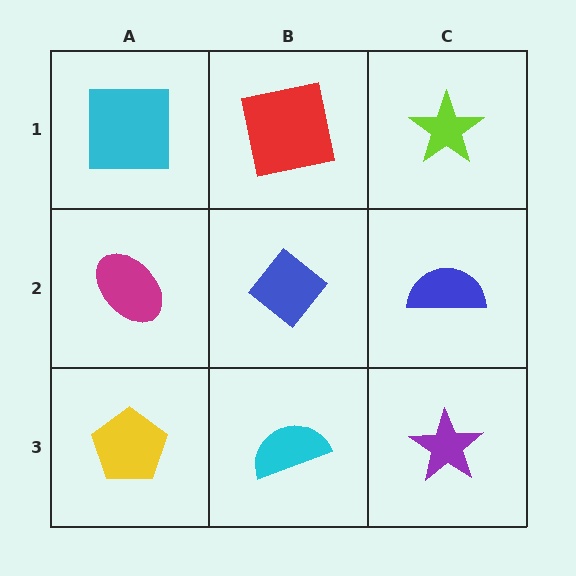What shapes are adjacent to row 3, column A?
A magenta ellipse (row 2, column A), a cyan semicircle (row 3, column B).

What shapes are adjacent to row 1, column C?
A blue semicircle (row 2, column C), a red square (row 1, column B).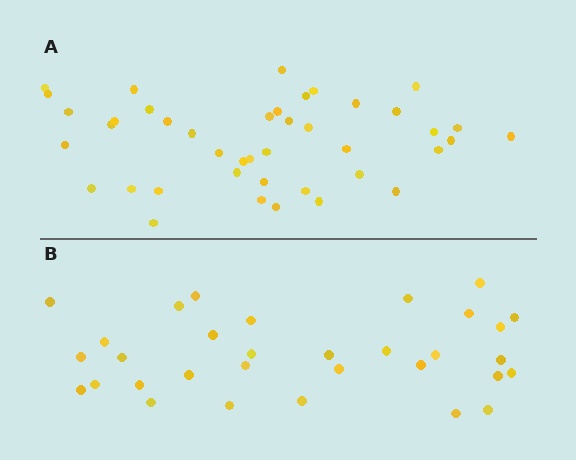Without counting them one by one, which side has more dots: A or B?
Region A (the top region) has more dots.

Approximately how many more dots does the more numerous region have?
Region A has roughly 10 or so more dots than region B.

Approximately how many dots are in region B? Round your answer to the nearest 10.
About 30 dots. (The exact count is 32, which rounds to 30.)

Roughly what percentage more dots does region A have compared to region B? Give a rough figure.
About 30% more.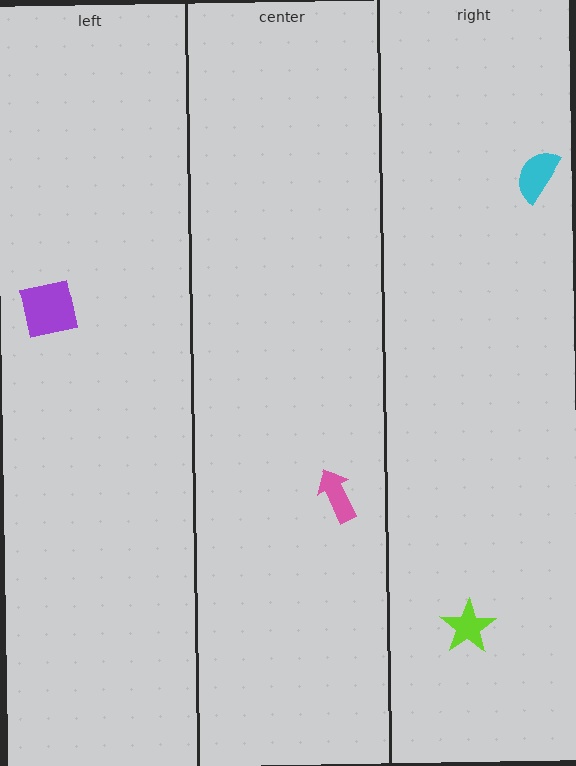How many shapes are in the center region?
1.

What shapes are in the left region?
The purple square.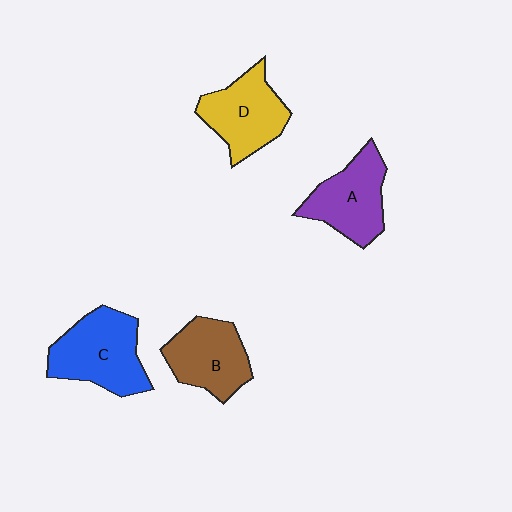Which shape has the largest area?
Shape C (blue).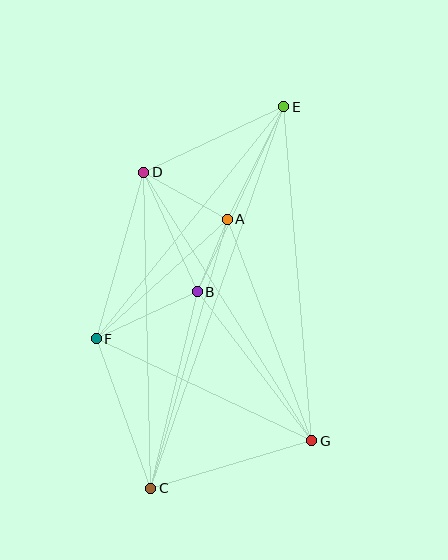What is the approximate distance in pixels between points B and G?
The distance between B and G is approximately 188 pixels.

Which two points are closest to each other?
Points A and B are closest to each other.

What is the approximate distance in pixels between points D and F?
The distance between D and F is approximately 173 pixels.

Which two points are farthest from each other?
Points C and E are farthest from each other.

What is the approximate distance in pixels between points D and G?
The distance between D and G is approximately 317 pixels.